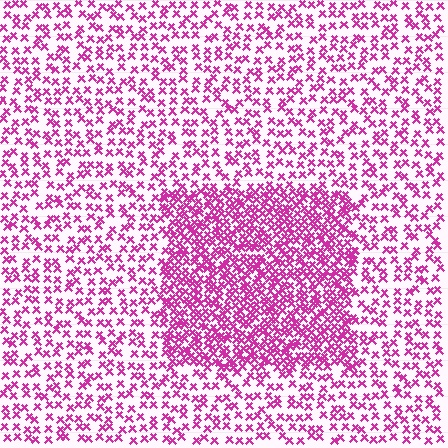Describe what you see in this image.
The image contains small magenta elements arranged at two different densities. A rectangle-shaped region is visible where the elements are more densely packed than the surrounding area.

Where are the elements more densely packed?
The elements are more densely packed inside the rectangle boundary.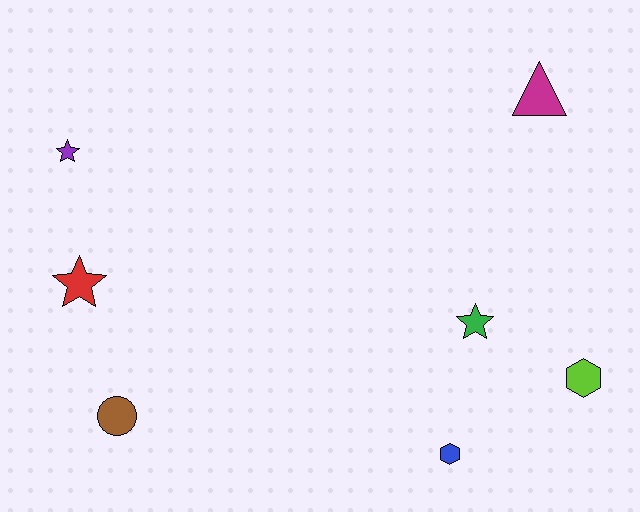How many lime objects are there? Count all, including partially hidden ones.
There is 1 lime object.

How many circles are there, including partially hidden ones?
There is 1 circle.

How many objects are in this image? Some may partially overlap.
There are 7 objects.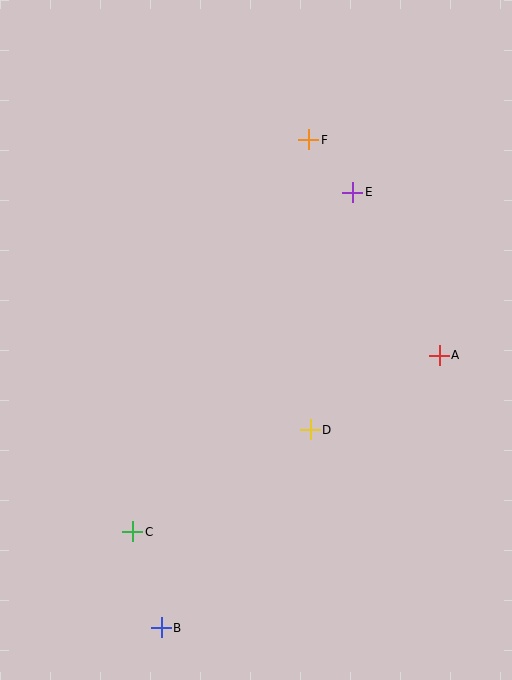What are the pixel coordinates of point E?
Point E is at (353, 192).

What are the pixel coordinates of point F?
Point F is at (309, 140).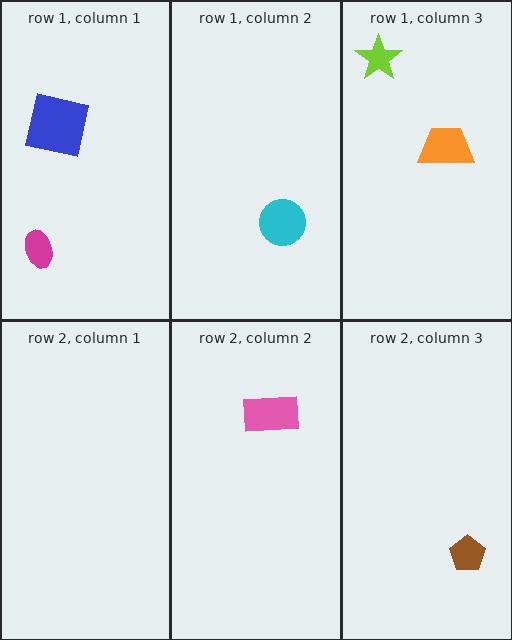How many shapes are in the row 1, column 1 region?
2.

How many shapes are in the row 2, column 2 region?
1.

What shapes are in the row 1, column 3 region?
The lime star, the orange trapezoid.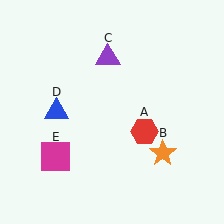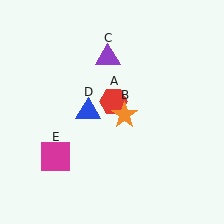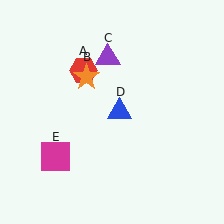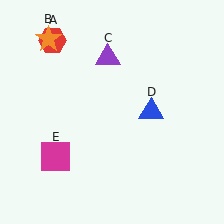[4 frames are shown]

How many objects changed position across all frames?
3 objects changed position: red hexagon (object A), orange star (object B), blue triangle (object D).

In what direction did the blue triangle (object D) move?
The blue triangle (object D) moved right.